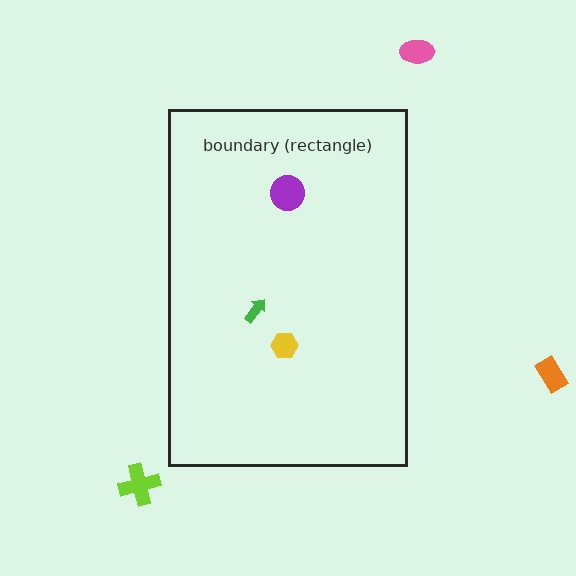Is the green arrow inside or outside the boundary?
Inside.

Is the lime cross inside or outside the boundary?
Outside.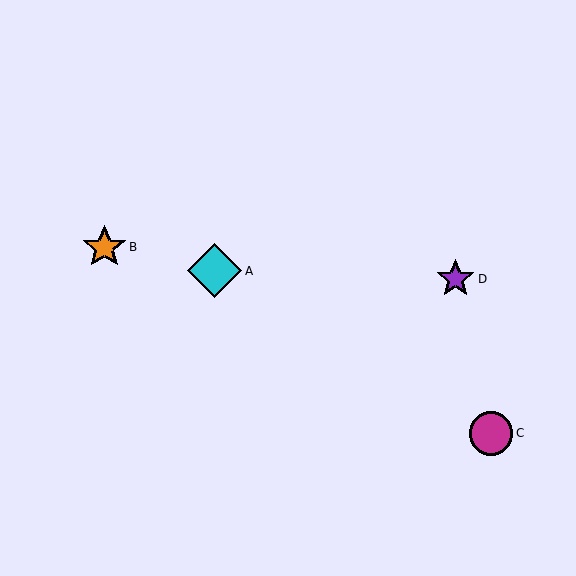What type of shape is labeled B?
Shape B is an orange star.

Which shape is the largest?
The cyan diamond (labeled A) is the largest.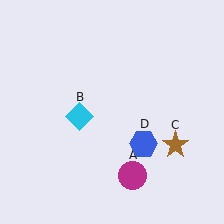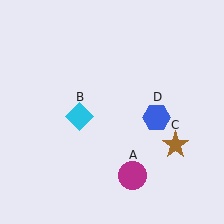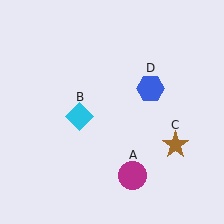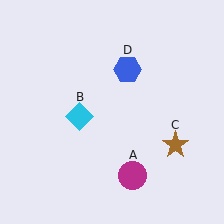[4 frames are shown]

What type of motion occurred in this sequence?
The blue hexagon (object D) rotated counterclockwise around the center of the scene.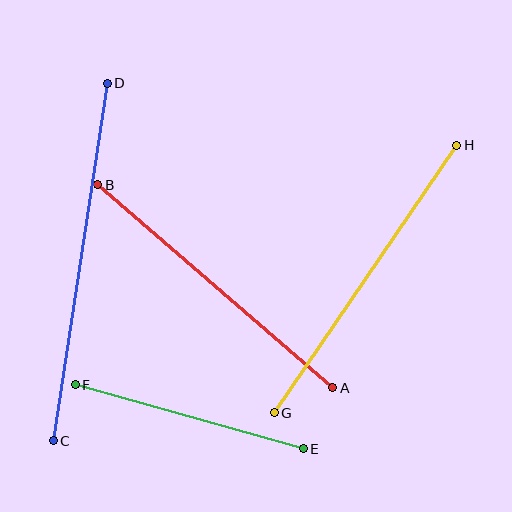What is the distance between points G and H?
The distance is approximately 324 pixels.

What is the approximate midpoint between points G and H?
The midpoint is at approximately (366, 279) pixels.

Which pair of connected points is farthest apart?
Points C and D are farthest apart.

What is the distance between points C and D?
The distance is approximately 362 pixels.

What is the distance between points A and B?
The distance is approximately 310 pixels.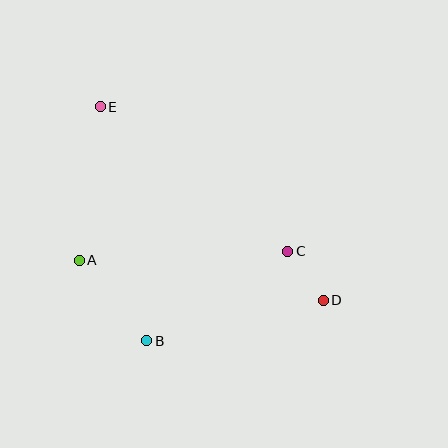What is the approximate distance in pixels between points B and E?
The distance between B and E is approximately 238 pixels.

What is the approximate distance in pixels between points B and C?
The distance between B and C is approximately 167 pixels.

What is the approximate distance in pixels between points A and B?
The distance between A and B is approximately 105 pixels.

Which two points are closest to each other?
Points C and D are closest to each other.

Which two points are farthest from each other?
Points D and E are farthest from each other.